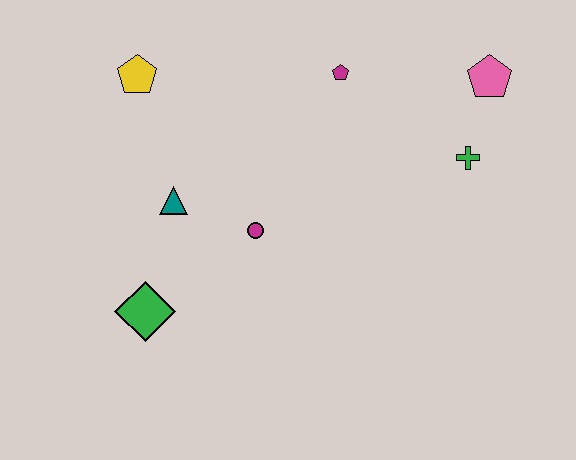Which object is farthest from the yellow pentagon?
The pink pentagon is farthest from the yellow pentagon.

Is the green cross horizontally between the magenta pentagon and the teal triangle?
No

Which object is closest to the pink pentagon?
The green cross is closest to the pink pentagon.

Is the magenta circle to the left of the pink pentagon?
Yes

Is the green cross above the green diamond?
Yes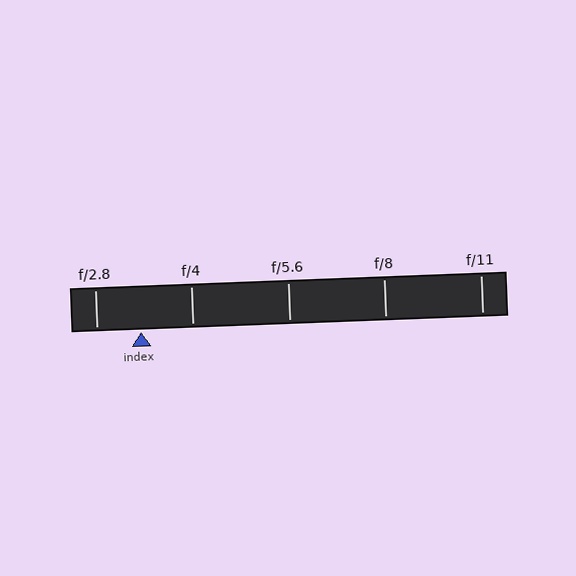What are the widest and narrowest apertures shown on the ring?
The widest aperture shown is f/2.8 and the narrowest is f/11.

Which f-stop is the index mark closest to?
The index mark is closest to f/2.8.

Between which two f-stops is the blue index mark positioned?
The index mark is between f/2.8 and f/4.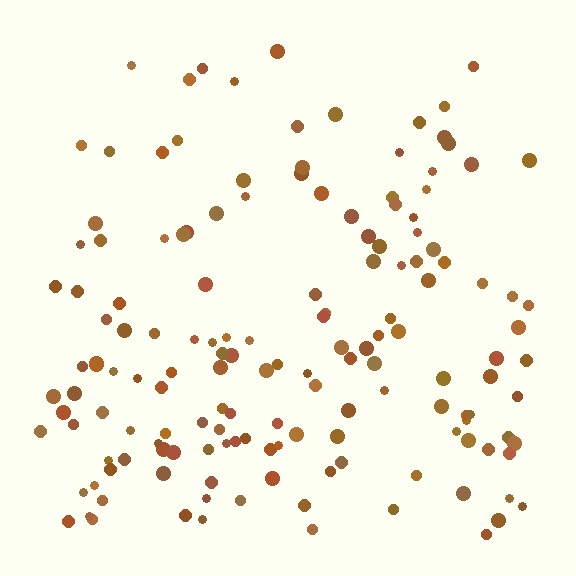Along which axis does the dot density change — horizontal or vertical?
Vertical.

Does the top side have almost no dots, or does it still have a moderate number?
Still a moderate number, just noticeably fewer than the bottom.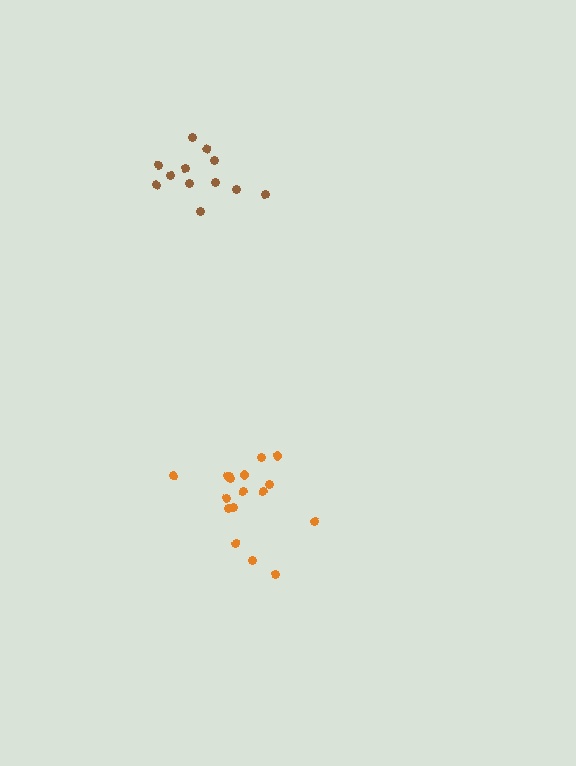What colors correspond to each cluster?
The clusters are colored: orange, brown.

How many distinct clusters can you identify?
There are 2 distinct clusters.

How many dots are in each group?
Group 1: 17 dots, Group 2: 12 dots (29 total).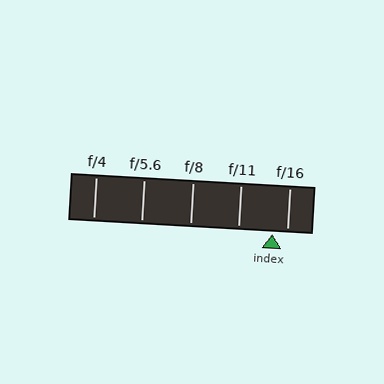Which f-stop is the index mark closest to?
The index mark is closest to f/16.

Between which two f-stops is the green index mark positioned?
The index mark is between f/11 and f/16.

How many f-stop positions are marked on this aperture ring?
There are 5 f-stop positions marked.